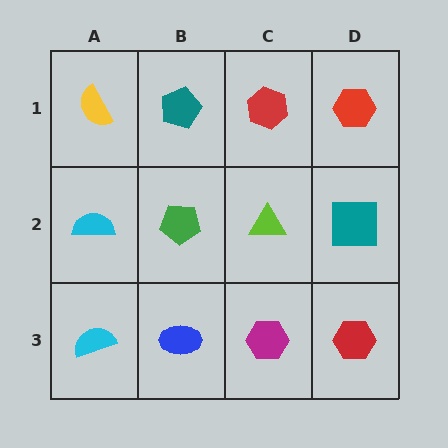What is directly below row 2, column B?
A blue ellipse.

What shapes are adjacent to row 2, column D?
A red hexagon (row 1, column D), a red hexagon (row 3, column D), a lime triangle (row 2, column C).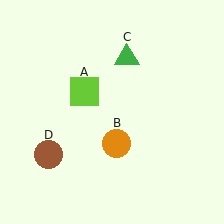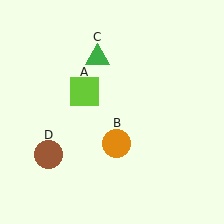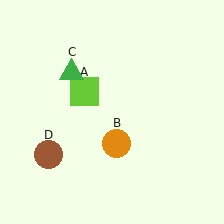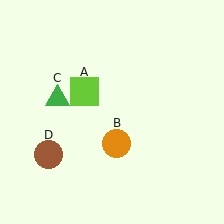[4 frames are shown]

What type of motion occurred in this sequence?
The green triangle (object C) rotated counterclockwise around the center of the scene.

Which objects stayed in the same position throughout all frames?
Lime square (object A) and orange circle (object B) and brown circle (object D) remained stationary.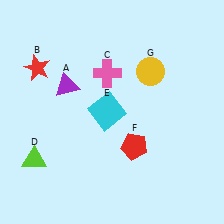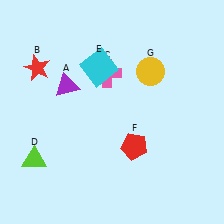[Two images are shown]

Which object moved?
The cyan square (E) moved up.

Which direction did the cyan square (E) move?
The cyan square (E) moved up.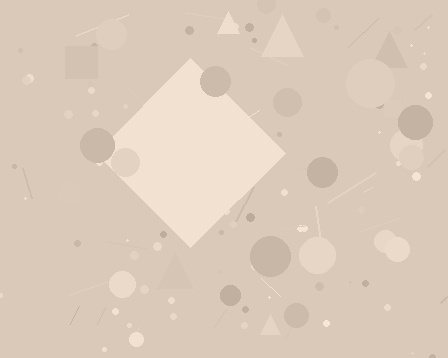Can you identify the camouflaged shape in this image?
The camouflaged shape is a diamond.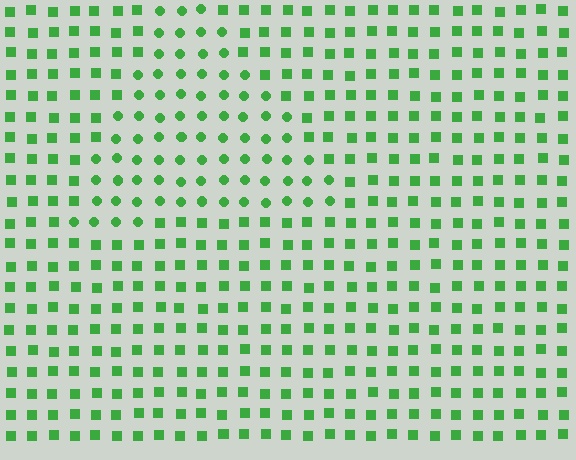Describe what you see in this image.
The image is filled with small green elements arranged in a uniform grid. A triangle-shaped region contains circles, while the surrounding area contains squares. The boundary is defined purely by the change in element shape.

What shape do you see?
I see a triangle.